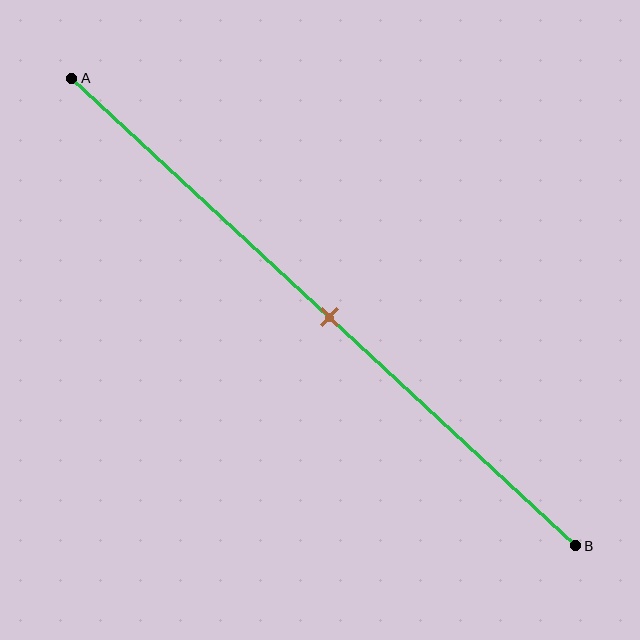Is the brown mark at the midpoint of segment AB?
Yes, the mark is approximately at the midpoint.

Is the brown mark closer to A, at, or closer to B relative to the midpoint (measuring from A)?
The brown mark is approximately at the midpoint of segment AB.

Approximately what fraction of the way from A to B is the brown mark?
The brown mark is approximately 50% of the way from A to B.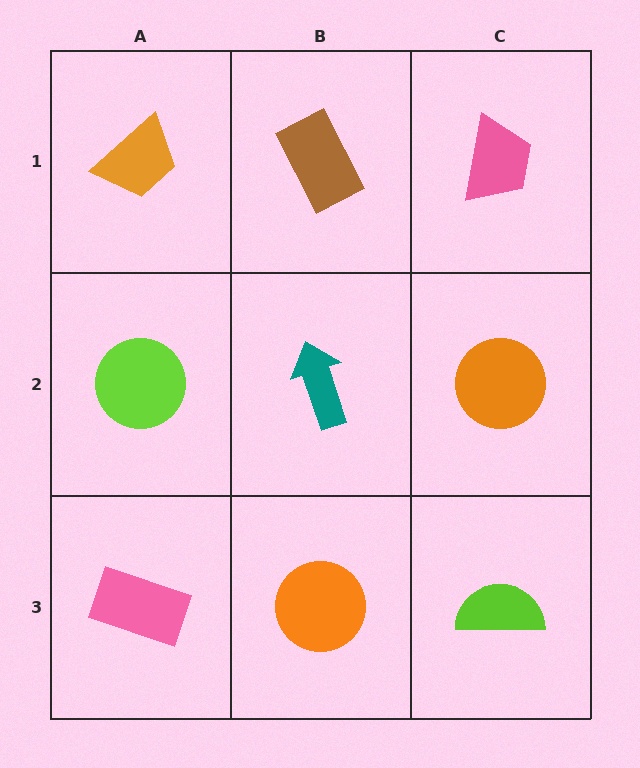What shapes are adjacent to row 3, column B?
A teal arrow (row 2, column B), a pink rectangle (row 3, column A), a lime semicircle (row 3, column C).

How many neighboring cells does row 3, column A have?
2.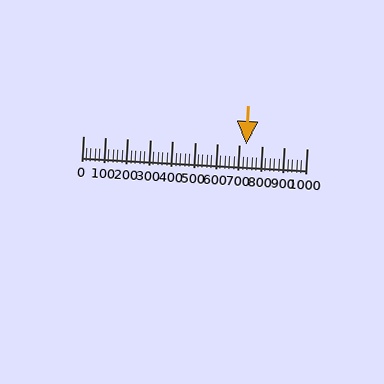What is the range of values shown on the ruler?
The ruler shows values from 0 to 1000.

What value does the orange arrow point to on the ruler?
The orange arrow points to approximately 729.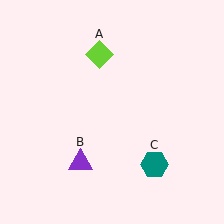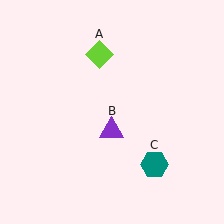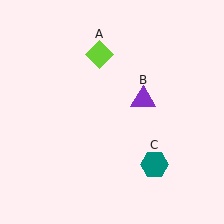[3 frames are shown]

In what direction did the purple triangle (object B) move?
The purple triangle (object B) moved up and to the right.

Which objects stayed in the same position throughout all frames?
Lime diamond (object A) and teal hexagon (object C) remained stationary.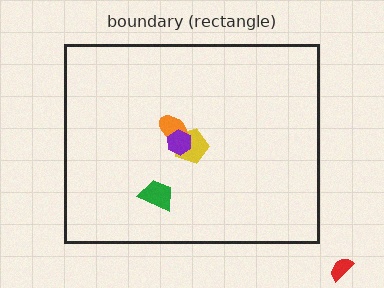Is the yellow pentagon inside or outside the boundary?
Inside.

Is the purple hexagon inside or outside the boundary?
Inside.